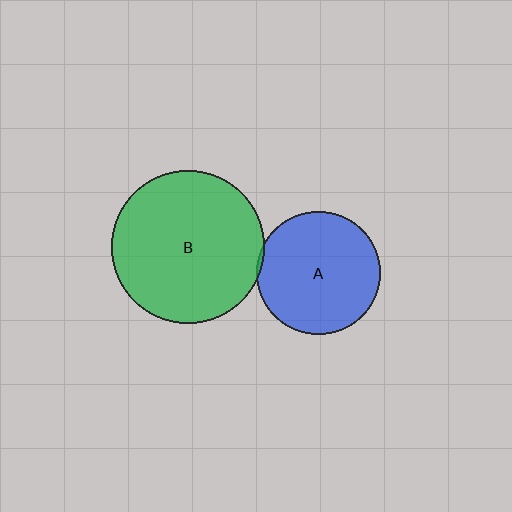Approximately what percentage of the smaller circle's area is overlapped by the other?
Approximately 5%.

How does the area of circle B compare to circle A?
Approximately 1.5 times.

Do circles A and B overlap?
Yes.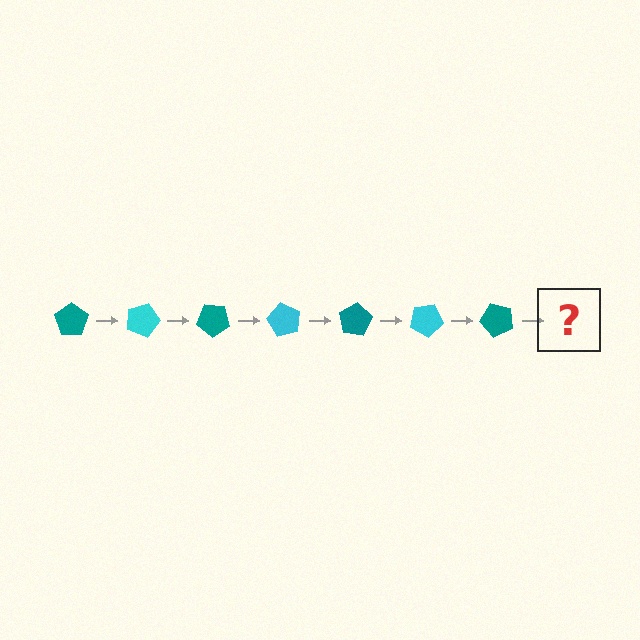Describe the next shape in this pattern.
It should be a cyan pentagon, rotated 140 degrees from the start.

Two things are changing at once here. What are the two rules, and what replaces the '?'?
The two rules are that it rotates 20 degrees each step and the color cycles through teal and cyan. The '?' should be a cyan pentagon, rotated 140 degrees from the start.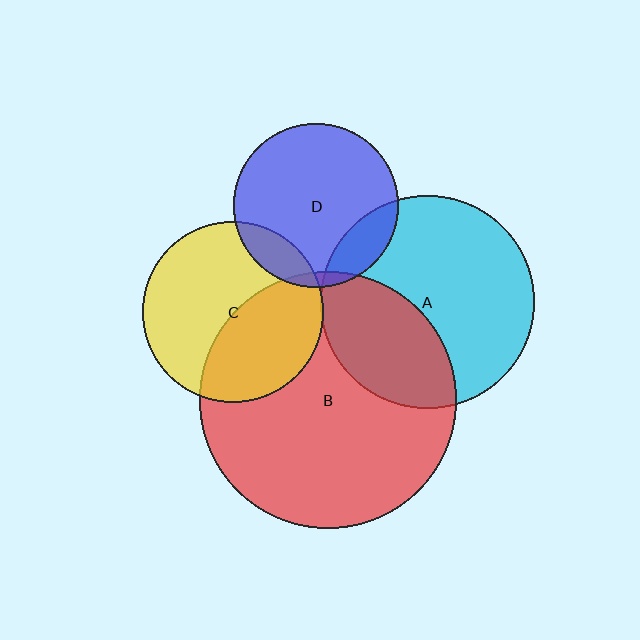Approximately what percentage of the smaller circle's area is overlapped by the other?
Approximately 40%.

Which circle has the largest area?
Circle B (red).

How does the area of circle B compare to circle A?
Approximately 1.4 times.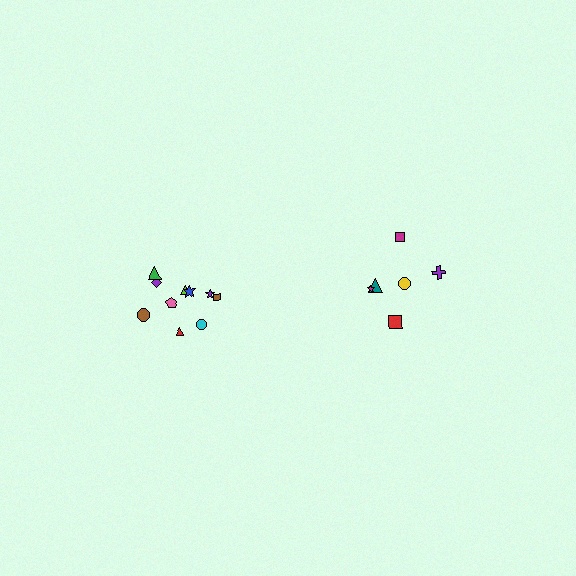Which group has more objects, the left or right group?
The left group.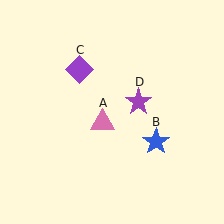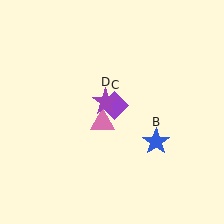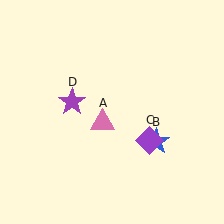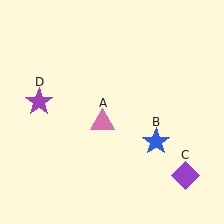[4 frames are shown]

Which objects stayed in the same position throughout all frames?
Pink triangle (object A) and blue star (object B) remained stationary.